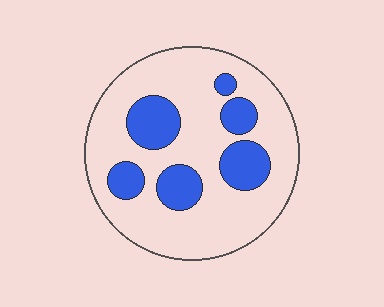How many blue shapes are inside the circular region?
6.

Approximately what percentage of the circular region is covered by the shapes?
Approximately 25%.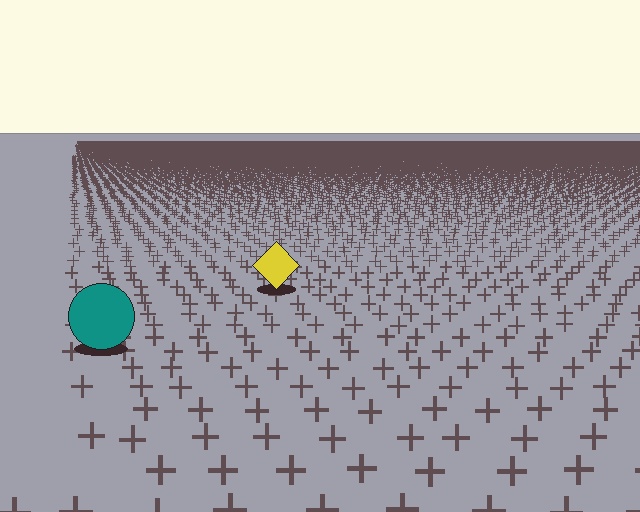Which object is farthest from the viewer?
The yellow diamond is farthest from the viewer. It appears smaller and the ground texture around it is denser.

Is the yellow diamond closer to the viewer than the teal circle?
No. The teal circle is closer — you can tell from the texture gradient: the ground texture is coarser near it.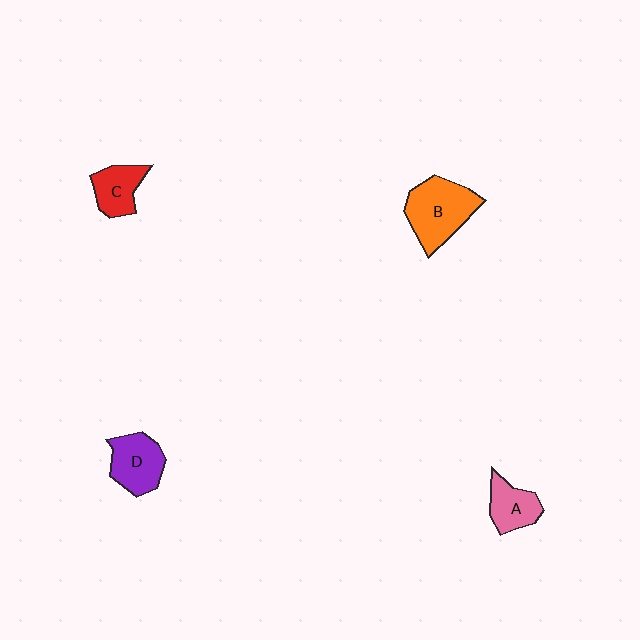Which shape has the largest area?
Shape B (orange).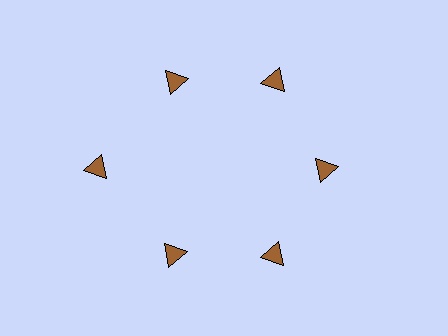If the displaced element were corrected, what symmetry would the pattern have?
It would have 6-fold rotational symmetry — the pattern would map onto itself every 60 degrees.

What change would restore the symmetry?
The symmetry would be restored by moving it inward, back onto the ring so that all 6 triangles sit at equal angles and equal distance from the center.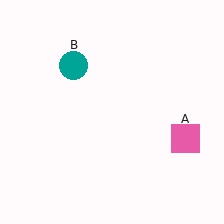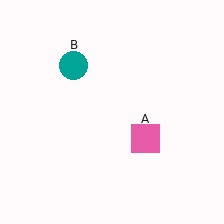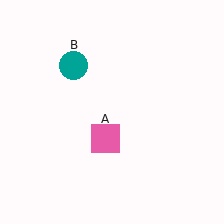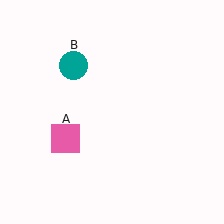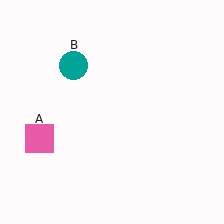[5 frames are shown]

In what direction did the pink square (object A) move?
The pink square (object A) moved left.